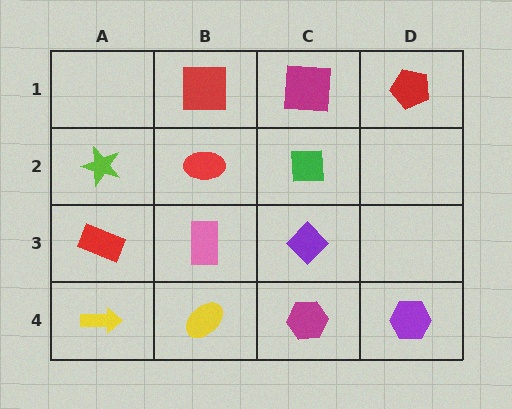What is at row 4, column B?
A yellow ellipse.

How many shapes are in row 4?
4 shapes.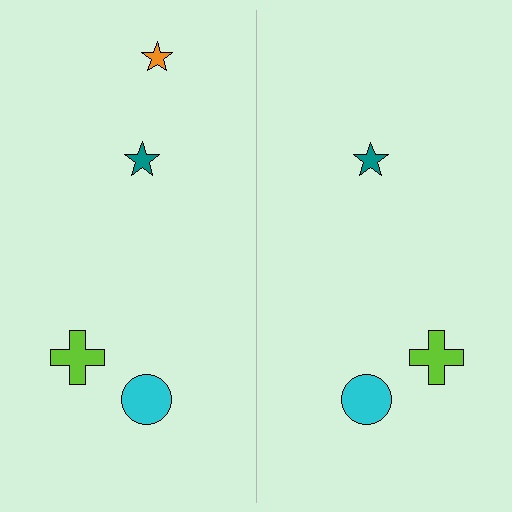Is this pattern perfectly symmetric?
No, the pattern is not perfectly symmetric. A orange star is missing from the right side.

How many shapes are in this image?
There are 7 shapes in this image.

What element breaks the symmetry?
A orange star is missing from the right side.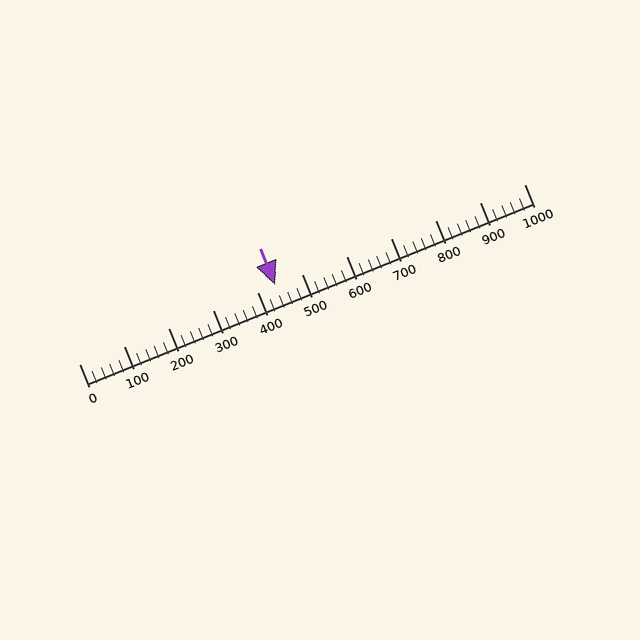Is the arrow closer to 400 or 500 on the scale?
The arrow is closer to 400.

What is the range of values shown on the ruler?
The ruler shows values from 0 to 1000.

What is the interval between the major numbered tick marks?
The major tick marks are spaced 100 units apart.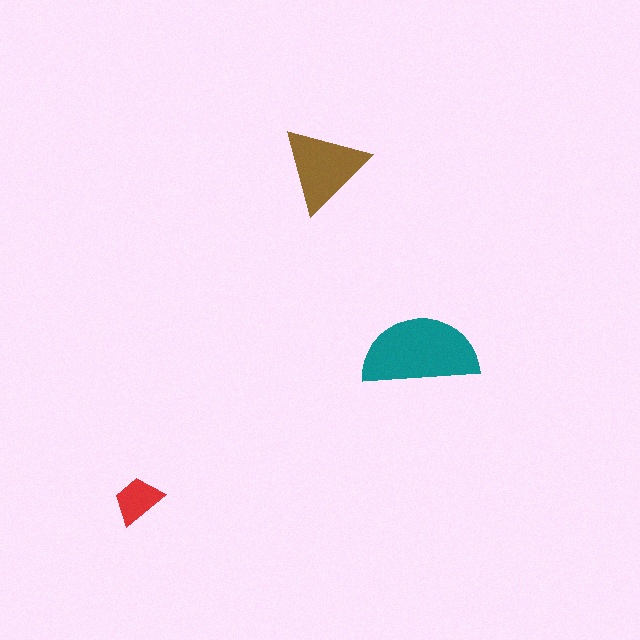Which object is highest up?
The brown triangle is topmost.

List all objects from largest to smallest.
The teal semicircle, the brown triangle, the red trapezoid.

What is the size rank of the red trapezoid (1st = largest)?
3rd.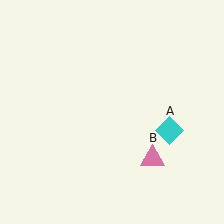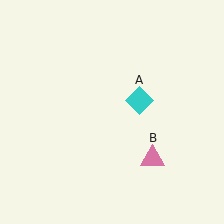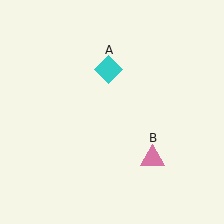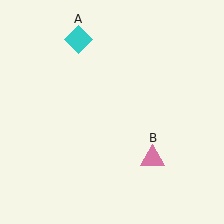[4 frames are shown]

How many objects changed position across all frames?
1 object changed position: cyan diamond (object A).